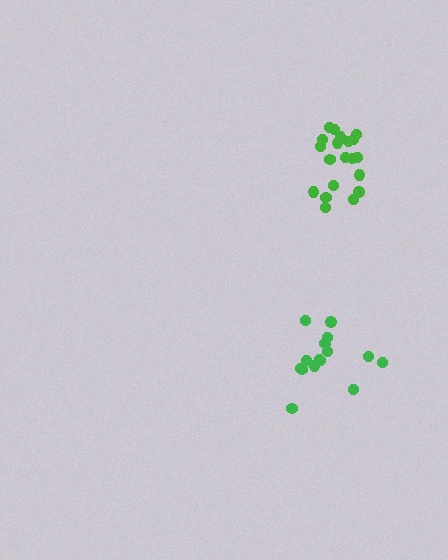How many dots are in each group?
Group 1: 20 dots, Group 2: 15 dots (35 total).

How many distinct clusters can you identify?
There are 2 distinct clusters.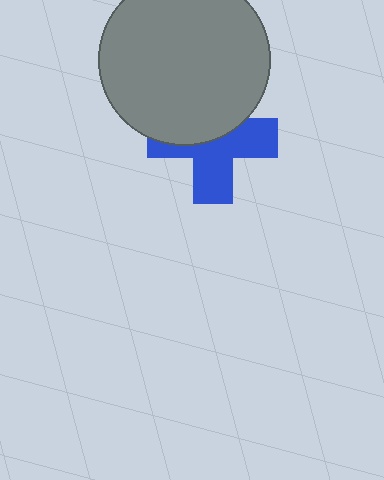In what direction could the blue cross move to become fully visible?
The blue cross could move down. That would shift it out from behind the gray circle entirely.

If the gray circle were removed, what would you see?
You would see the complete blue cross.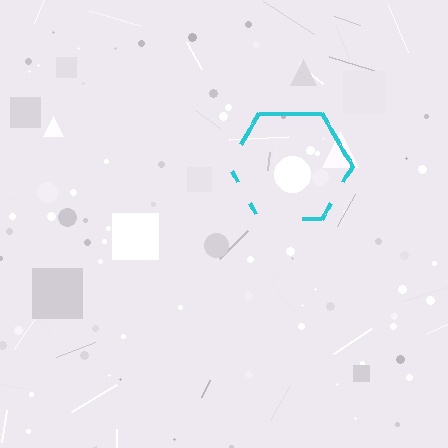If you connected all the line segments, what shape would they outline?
They would outline a hexagon.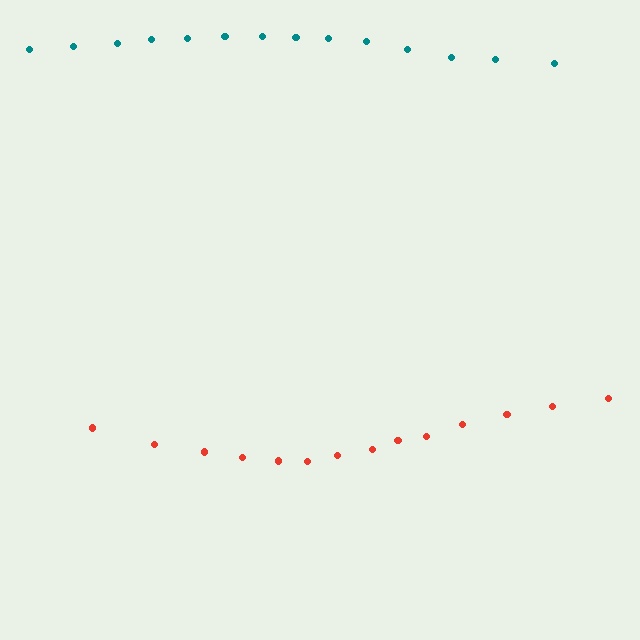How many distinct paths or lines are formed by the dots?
There are 2 distinct paths.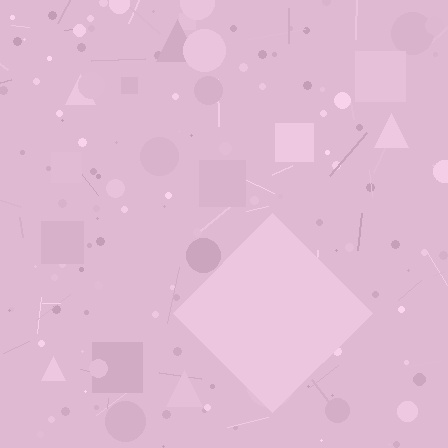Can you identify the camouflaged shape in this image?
The camouflaged shape is a diamond.